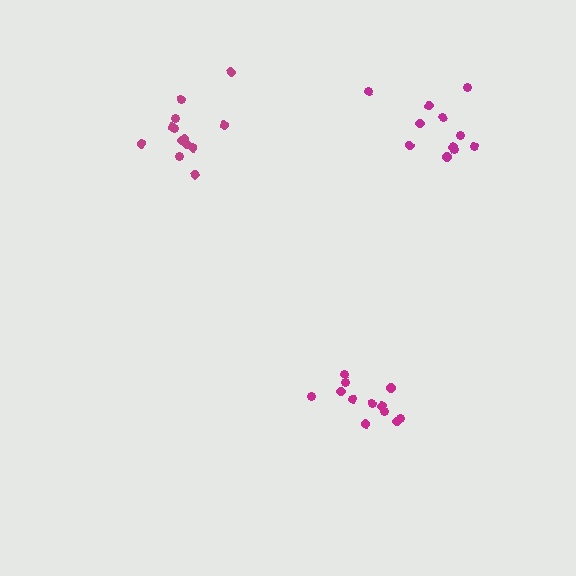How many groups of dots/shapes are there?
There are 3 groups.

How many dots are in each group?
Group 1: 13 dots, Group 2: 12 dots, Group 3: 11 dots (36 total).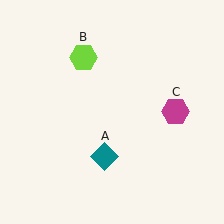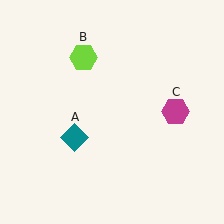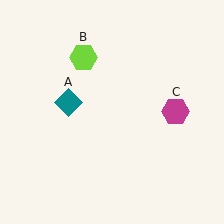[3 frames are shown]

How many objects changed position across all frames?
1 object changed position: teal diamond (object A).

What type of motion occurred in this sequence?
The teal diamond (object A) rotated clockwise around the center of the scene.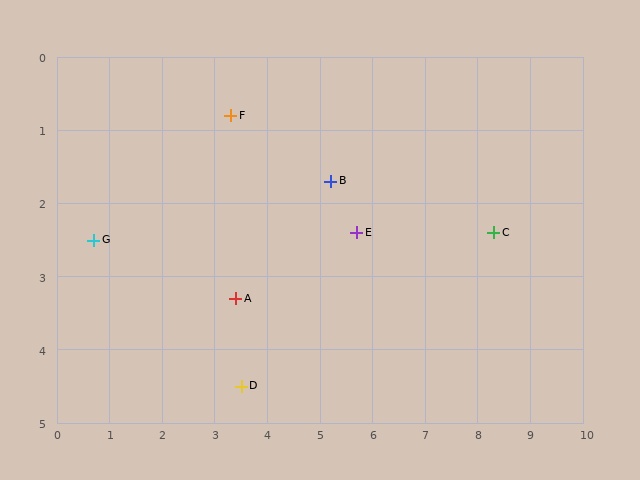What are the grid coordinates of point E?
Point E is at approximately (5.7, 2.4).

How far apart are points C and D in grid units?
Points C and D are about 5.2 grid units apart.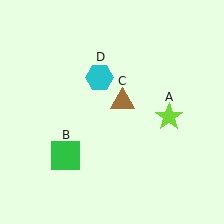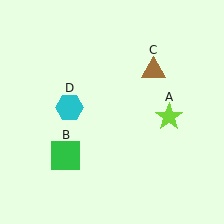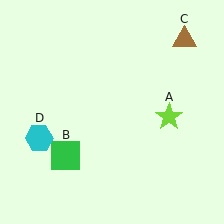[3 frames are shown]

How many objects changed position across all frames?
2 objects changed position: brown triangle (object C), cyan hexagon (object D).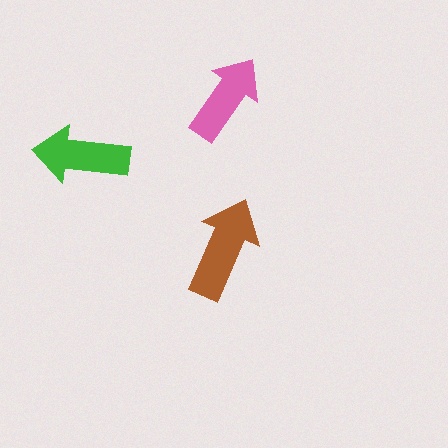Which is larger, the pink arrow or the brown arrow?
The brown one.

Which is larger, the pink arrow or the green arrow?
The green one.